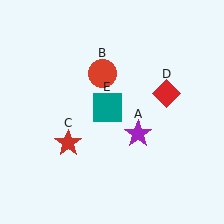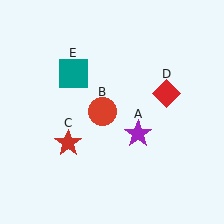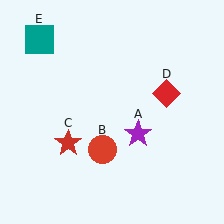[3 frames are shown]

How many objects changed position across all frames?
2 objects changed position: red circle (object B), teal square (object E).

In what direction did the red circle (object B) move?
The red circle (object B) moved down.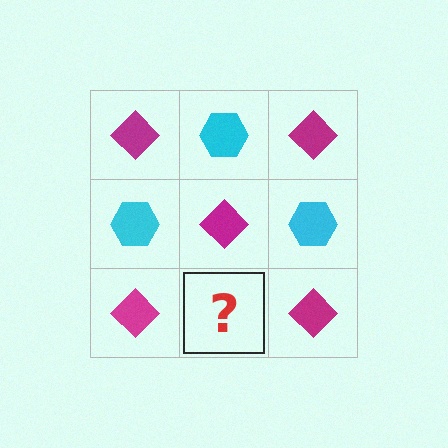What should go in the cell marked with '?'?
The missing cell should contain a cyan hexagon.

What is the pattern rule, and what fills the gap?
The rule is that it alternates magenta diamond and cyan hexagon in a checkerboard pattern. The gap should be filled with a cyan hexagon.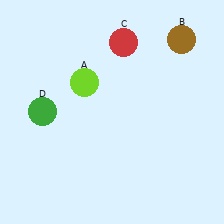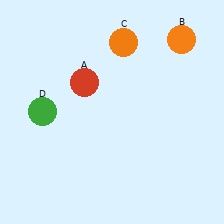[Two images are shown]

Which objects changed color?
A changed from lime to red. B changed from brown to orange. C changed from red to orange.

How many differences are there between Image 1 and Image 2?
There are 3 differences between the two images.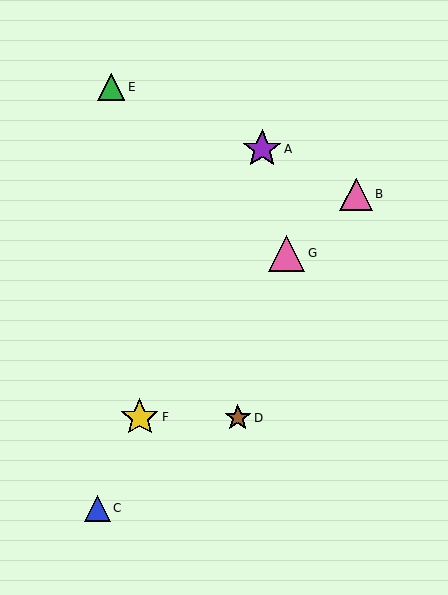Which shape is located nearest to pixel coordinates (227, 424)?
The brown star (labeled D) at (238, 418) is nearest to that location.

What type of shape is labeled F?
Shape F is a yellow star.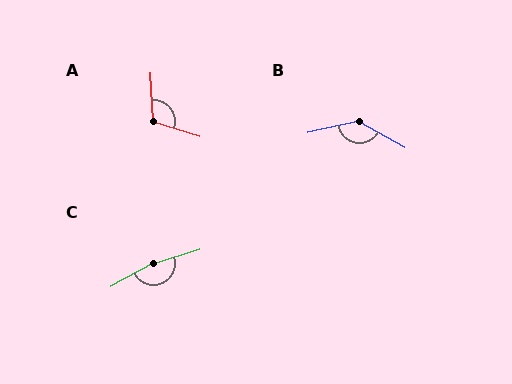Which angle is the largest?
C, at approximately 169 degrees.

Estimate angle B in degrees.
Approximately 138 degrees.